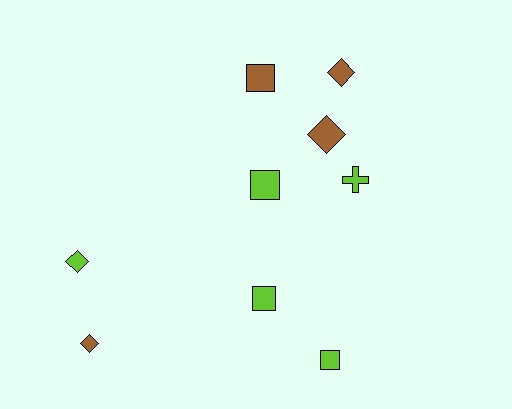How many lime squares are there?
There are 3 lime squares.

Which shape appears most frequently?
Square, with 4 objects.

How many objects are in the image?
There are 9 objects.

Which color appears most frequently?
Lime, with 5 objects.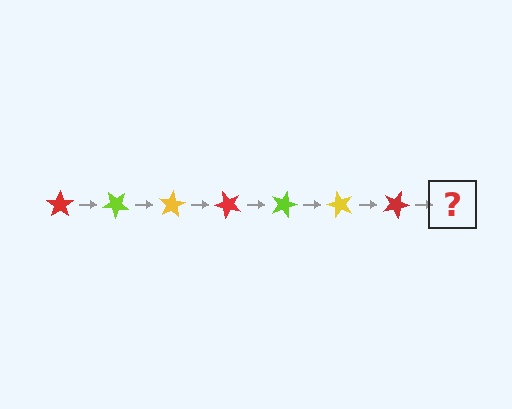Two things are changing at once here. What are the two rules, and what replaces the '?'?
The two rules are that it rotates 40 degrees each step and the color cycles through red, lime, and yellow. The '?' should be a lime star, rotated 280 degrees from the start.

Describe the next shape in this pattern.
It should be a lime star, rotated 280 degrees from the start.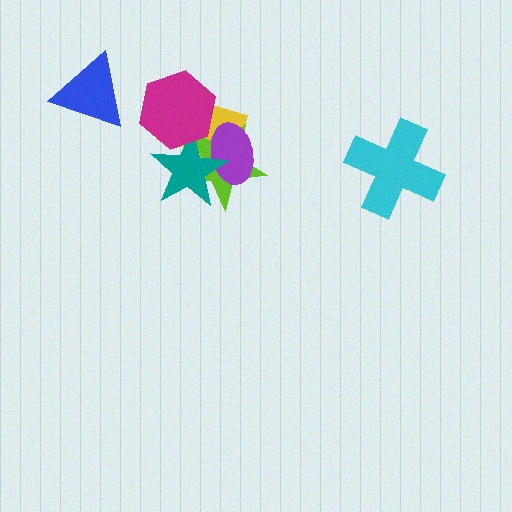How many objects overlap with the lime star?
4 objects overlap with the lime star.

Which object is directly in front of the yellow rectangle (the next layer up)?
The lime star is directly in front of the yellow rectangle.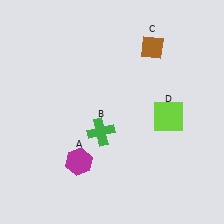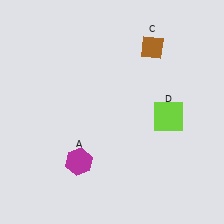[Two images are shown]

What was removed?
The green cross (B) was removed in Image 2.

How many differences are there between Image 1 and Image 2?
There is 1 difference between the two images.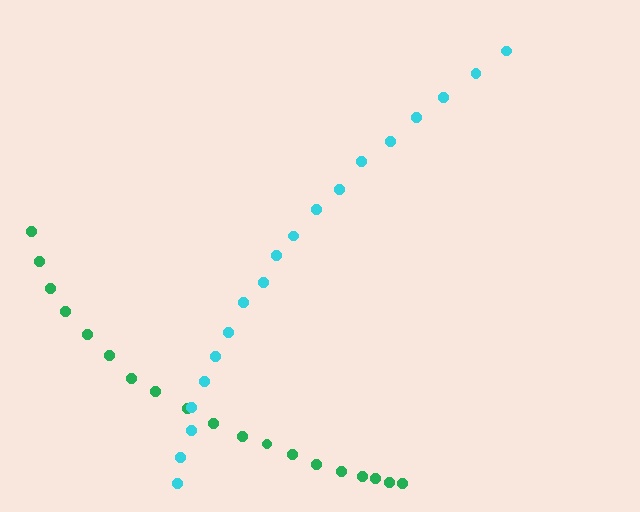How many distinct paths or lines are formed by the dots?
There are 2 distinct paths.